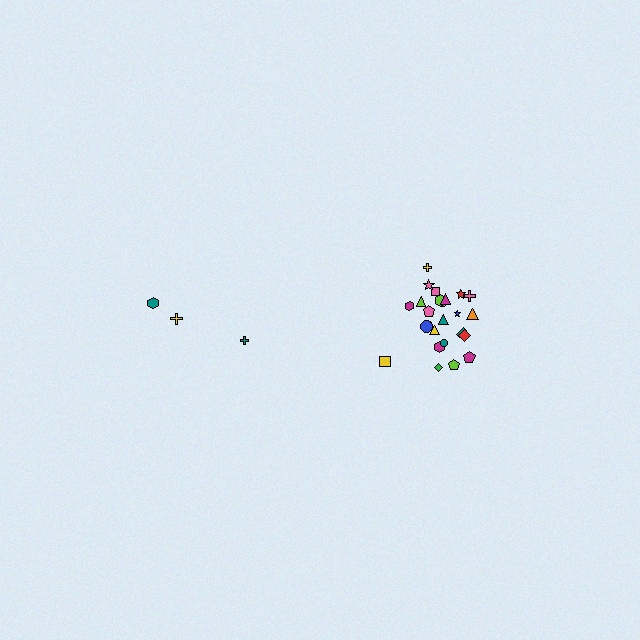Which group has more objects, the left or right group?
The right group.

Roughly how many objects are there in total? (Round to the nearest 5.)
Roughly 30 objects in total.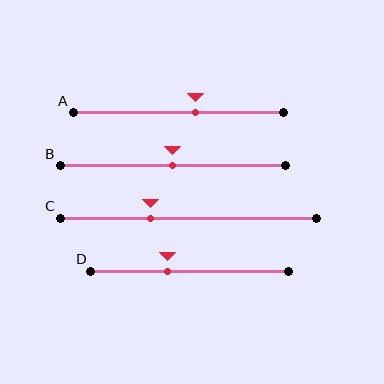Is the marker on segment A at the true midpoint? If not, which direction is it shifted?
No, the marker on segment A is shifted to the right by about 8% of the segment length.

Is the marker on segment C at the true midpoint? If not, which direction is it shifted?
No, the marker on segment C is shifted to the left by about 15% of the segment length.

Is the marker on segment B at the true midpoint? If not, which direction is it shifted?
Yes, the marker on segment B is at the true midpoint.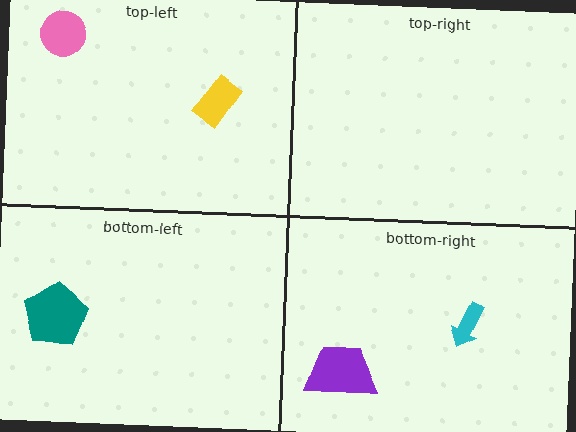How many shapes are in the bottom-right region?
2.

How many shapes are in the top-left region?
2.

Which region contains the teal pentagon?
The bottom-left region.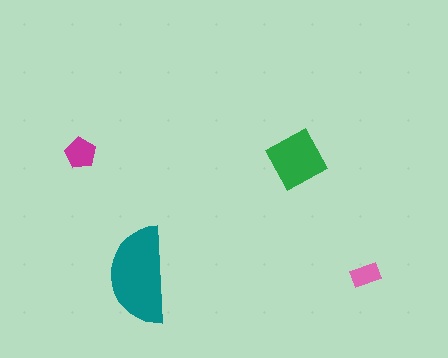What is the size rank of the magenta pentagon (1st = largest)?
3rd.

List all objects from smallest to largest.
The pink rectangle, the magenta pentagon, the green diamond, the teal semicircle.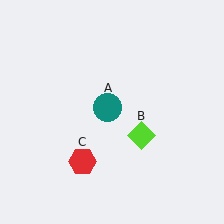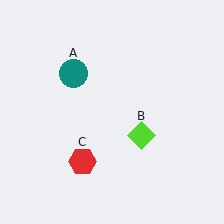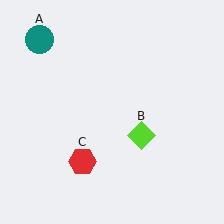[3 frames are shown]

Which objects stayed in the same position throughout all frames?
Lime diamond (object B) and red hexagon (object C) remained stationary.